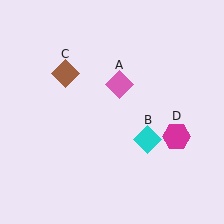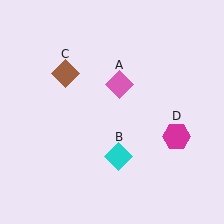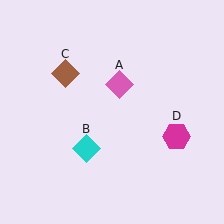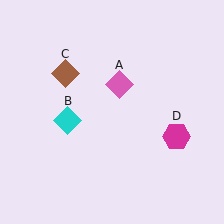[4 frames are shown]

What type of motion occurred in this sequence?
The cyan diamond (object B) rotated clockwise around the center of the scene.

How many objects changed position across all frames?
1 object changed position: cyan diamond (object B).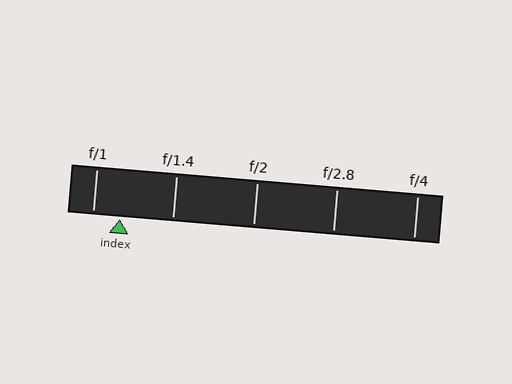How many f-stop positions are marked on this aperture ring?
There are 5 f-stop positions marked.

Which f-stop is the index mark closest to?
The index mark is closest to f/1.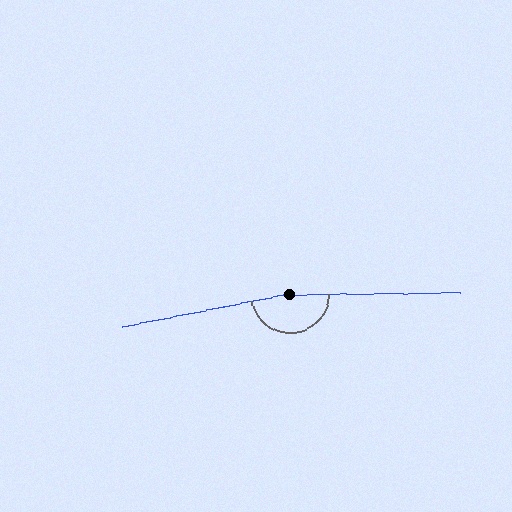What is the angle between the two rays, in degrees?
Approximately 169 degrees.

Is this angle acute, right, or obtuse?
It is obtuse.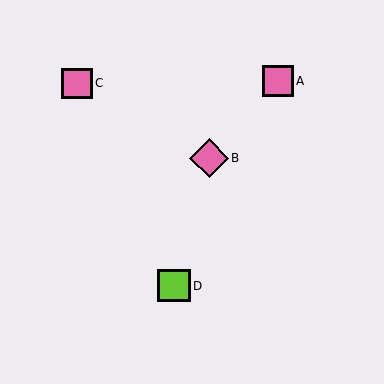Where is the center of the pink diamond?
The center of the pink diamond is at (209, 158).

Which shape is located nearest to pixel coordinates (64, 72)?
The pink square (labeled C) at (77, 83) is nearest to that location.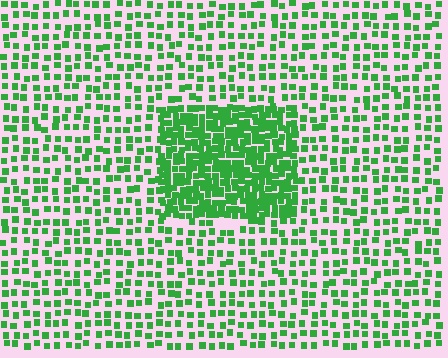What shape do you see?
I see a rectangle.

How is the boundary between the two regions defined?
The boundary is defined by a change in element density (approximately 2.4x ratio). All elements are the same color, size, and shape.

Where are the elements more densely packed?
The elements are more densely packed inside the rectangle boundary.